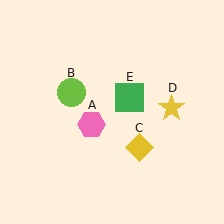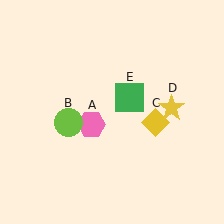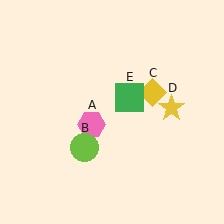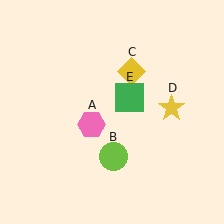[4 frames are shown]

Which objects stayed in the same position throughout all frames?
Pink hexagon (object A) and yellow star (object D) and green square (object E) remained stationary.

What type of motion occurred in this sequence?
The lime circle (object B), yellow diamond (object C) rotated counterclockwise around the center of the scene.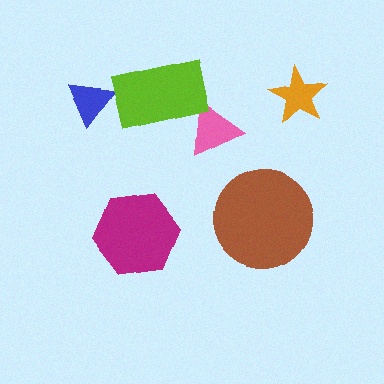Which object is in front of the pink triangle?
The lime rectangle is in front of the pink triangle.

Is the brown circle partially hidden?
No, no other shape covers it.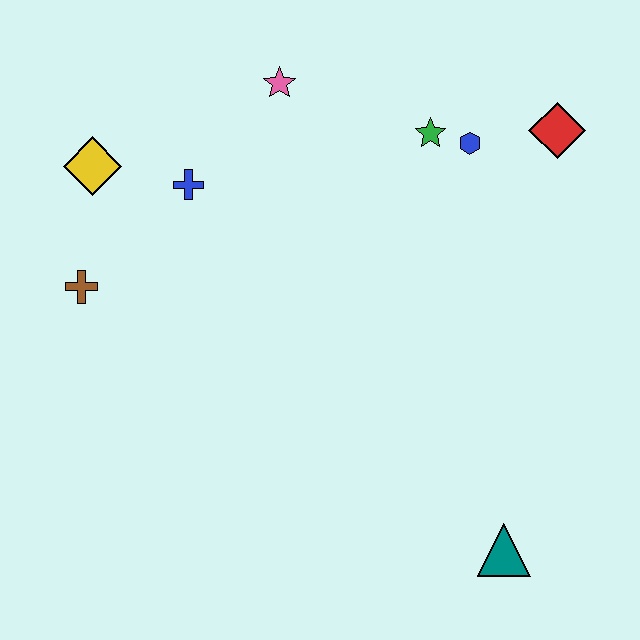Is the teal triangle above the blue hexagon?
No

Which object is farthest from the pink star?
The teal triangle is farthest from the pink star.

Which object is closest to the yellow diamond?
The blue cross is closest to the yellow diamond.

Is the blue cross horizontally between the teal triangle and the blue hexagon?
No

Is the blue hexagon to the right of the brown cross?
Yes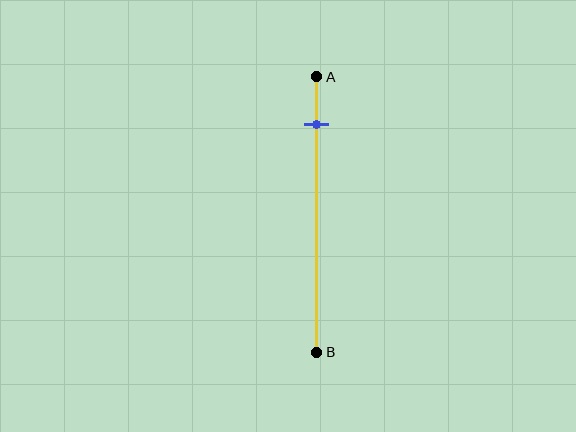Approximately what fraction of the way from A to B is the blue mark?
The blue mark is approximately 15% of the way from A to B.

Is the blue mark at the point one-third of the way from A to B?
No, the mark is at about 15% from A, not at the 33% one-third point.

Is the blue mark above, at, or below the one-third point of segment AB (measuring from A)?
The blue mark is above the one-third point of segment AB.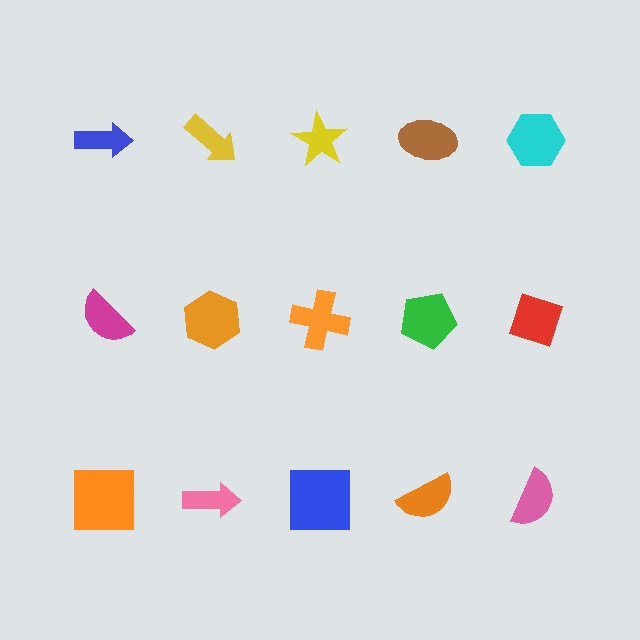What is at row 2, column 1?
A magenta semicircle.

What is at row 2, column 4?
A green pentagon.